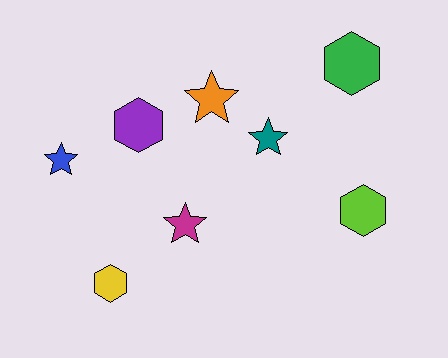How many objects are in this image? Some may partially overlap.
There are 8 objects.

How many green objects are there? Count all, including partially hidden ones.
There is 1 green object.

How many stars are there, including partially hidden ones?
There are 4 stars.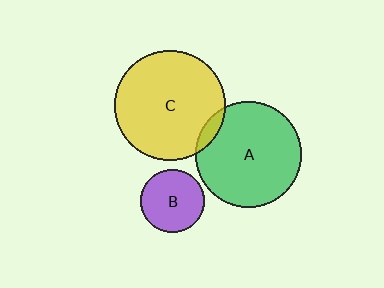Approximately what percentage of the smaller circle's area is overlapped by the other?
Approximately 5%.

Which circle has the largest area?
Circle C (yellow).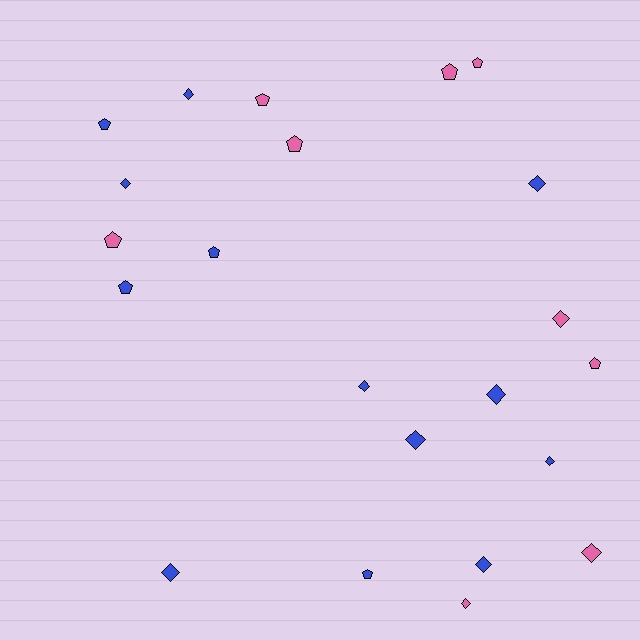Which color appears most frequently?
Blue, with 13 objects.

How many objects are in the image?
There are 22 objects.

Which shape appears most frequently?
Diamond, with 12 objects.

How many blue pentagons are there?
There are 4 blue pentagons.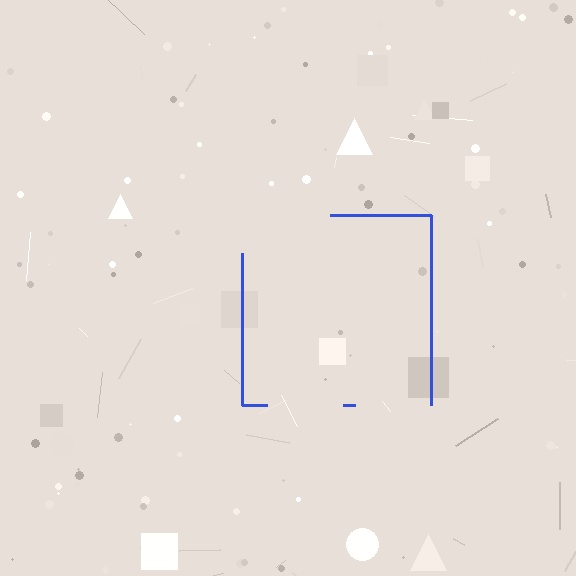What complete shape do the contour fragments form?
The contour fragments form a square.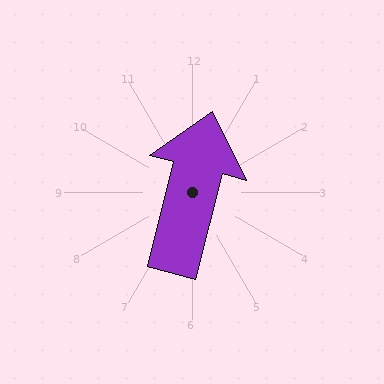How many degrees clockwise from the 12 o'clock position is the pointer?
Approximately 14 degrees.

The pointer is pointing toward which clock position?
Roughly 12 o'clock.